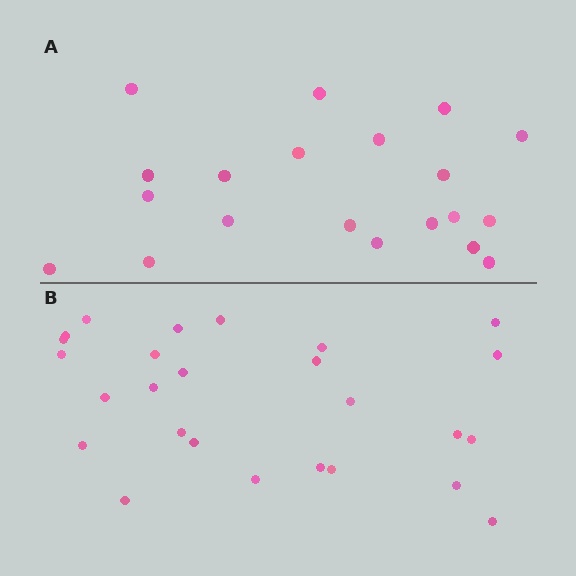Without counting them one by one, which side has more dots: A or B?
Region B (the bottom region) has more dots.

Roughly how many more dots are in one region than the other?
Region B has about 6 more dots than region A.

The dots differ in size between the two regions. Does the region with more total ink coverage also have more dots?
No. Region A has more total ink coverage because its dots are larger, but region B actually contains more individual dots. Total area can be misleading — the number of items is what matters here.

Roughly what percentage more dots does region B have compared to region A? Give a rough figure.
About 30% more.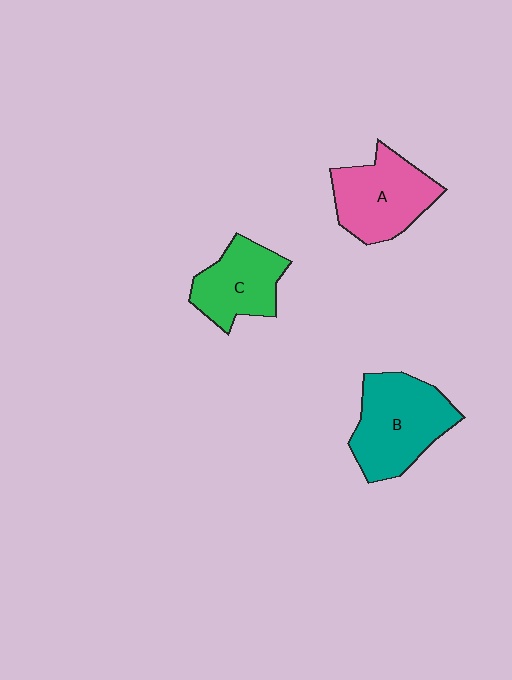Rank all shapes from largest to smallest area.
From largest to smallest: B (teal), A (pink), C (green).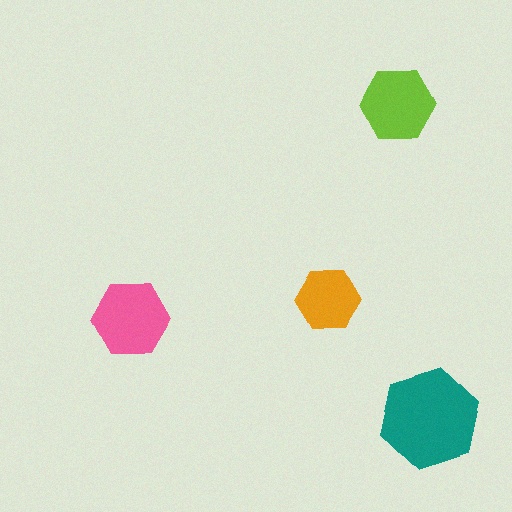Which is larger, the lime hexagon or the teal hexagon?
The teal one.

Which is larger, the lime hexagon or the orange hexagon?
The lime one.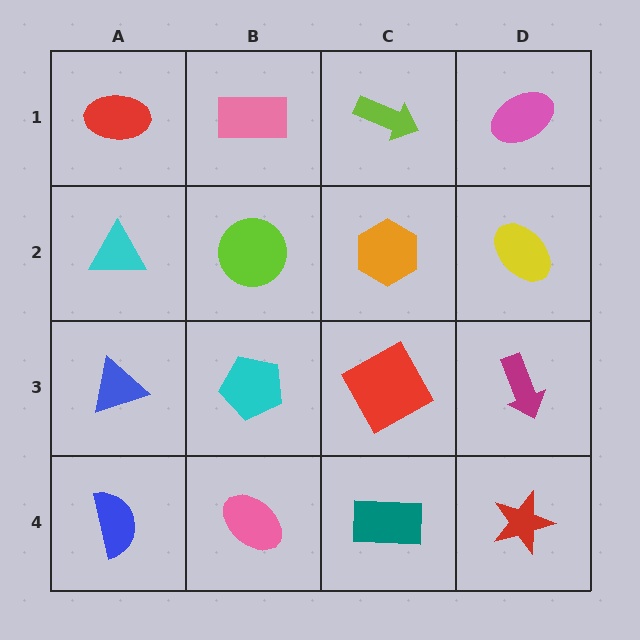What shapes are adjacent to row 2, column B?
A pink rectangle (row 1, column B), a cyan pentagon (row 3, column B), a cyan triangle (row 2, column A), an orange hexagon (row 2, column C).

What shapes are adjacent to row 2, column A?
A red ellipse (row 1, column A), a blue triangle (row 3, column A), a lime circle (row 2, column B).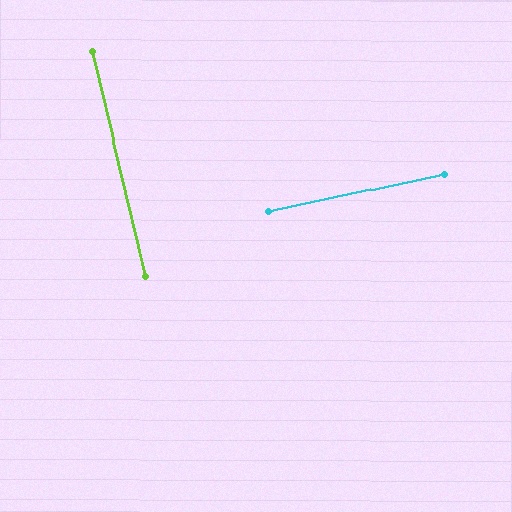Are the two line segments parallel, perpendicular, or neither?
Perpendicular — they meet at approximately 89°.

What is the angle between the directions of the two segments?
Approximately 89 degrees.